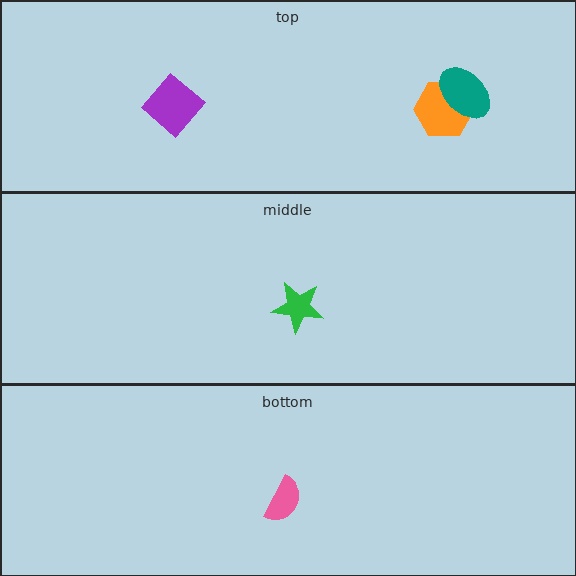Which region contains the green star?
The middle region.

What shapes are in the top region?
The purple diamond, the orange hexagon, the teal ellipse.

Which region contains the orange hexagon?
The top region.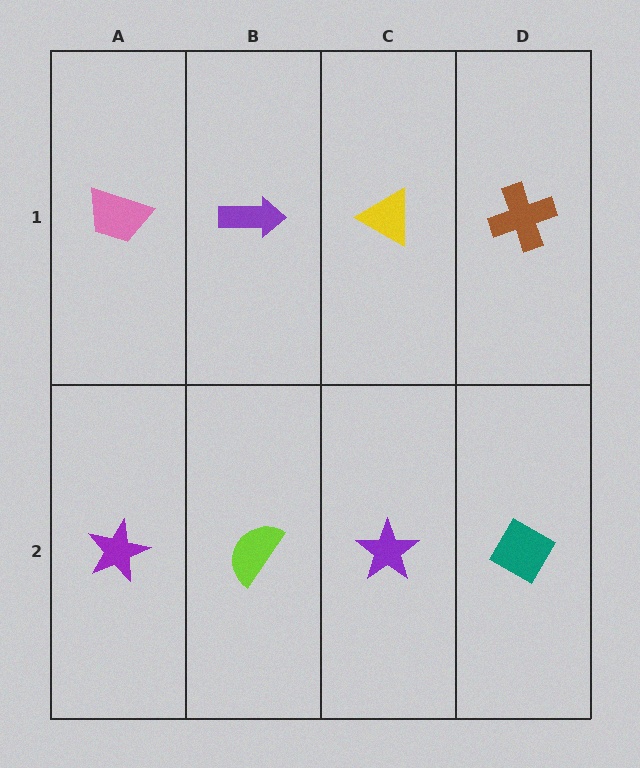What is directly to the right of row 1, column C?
A brown cross.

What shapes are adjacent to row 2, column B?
A purple arrow (row 1, column B), a purple star (row 2, column A), a purple star (row 2, column C).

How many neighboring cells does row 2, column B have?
3.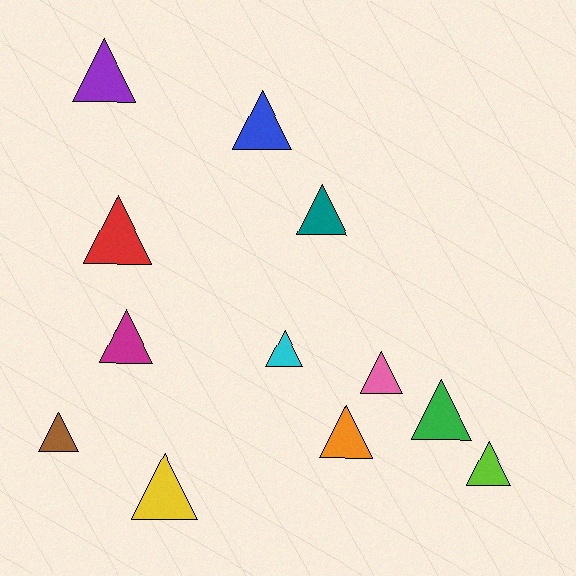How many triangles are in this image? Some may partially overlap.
There are 12 triangles.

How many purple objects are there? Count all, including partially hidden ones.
There is 1 purple object.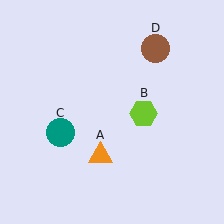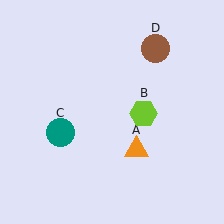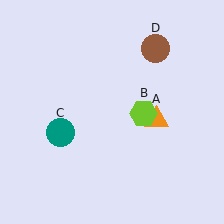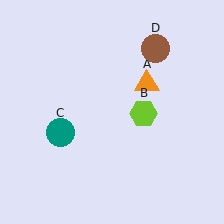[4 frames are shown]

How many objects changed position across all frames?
1 object changed position: orange triangle (object A).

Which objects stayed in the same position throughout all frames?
Lime hexagon (object B) and teal circle (object C) and brown circle (object D) remained stationary.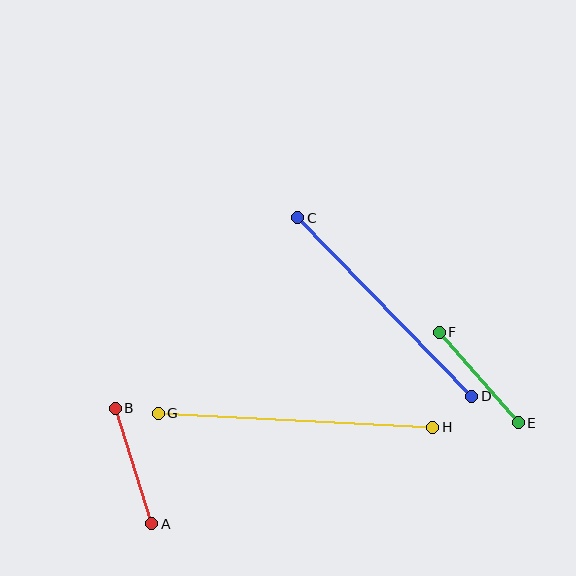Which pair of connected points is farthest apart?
Points G and H are farthest apart.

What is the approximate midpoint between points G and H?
The midpoint is at approximately (295, 420) pixels.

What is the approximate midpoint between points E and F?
The midpoint is at approximately (479, 377) pixels.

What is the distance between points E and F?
The distance is approximately 120 pixels.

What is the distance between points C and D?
The distance is approximately 249 pixels.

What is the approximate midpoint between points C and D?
The midpoint is at approximately (385, 307) pixels.